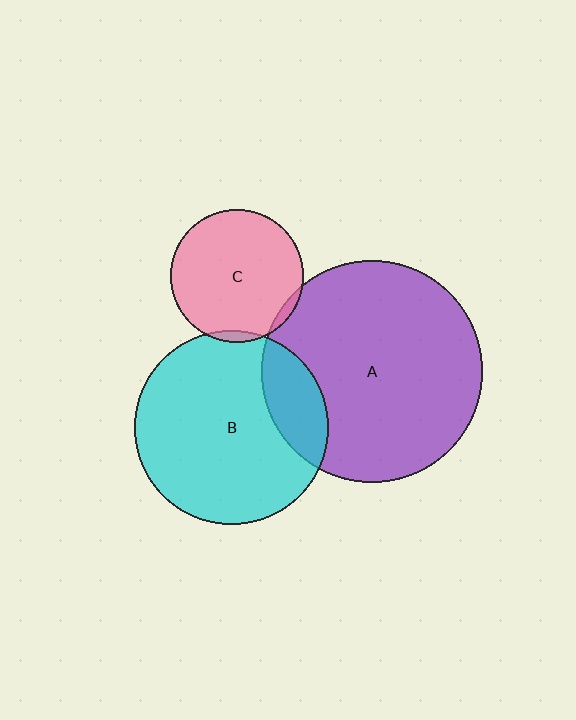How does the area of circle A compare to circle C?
Approximately 2.8 times.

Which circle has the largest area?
Circle A (purple).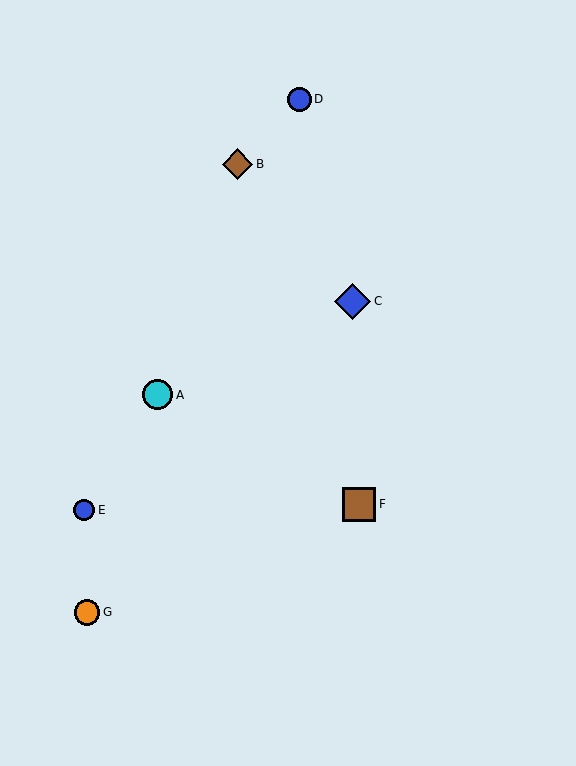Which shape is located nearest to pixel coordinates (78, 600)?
The orange circle (labeled G) at (87, 612) is nearest to that location.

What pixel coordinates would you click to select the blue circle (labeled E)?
Click at (84, 510) to select the blue circle E.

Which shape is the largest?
The blue diamond (labeled C) is the largest.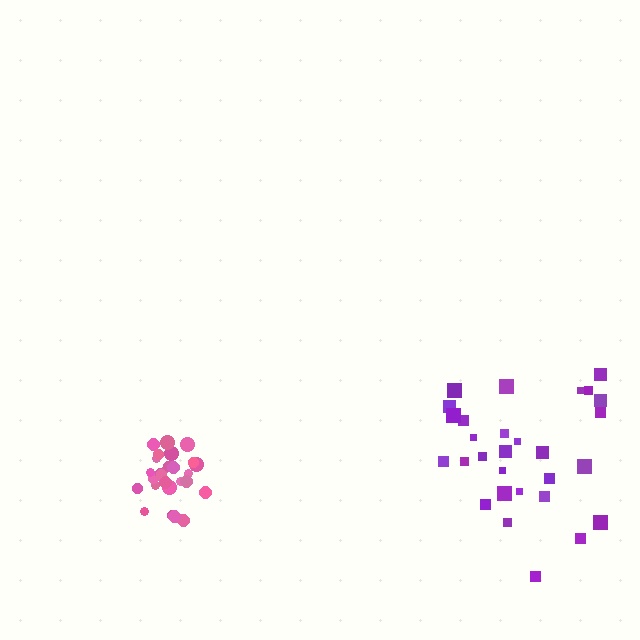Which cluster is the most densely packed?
Pink.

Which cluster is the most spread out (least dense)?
Purple.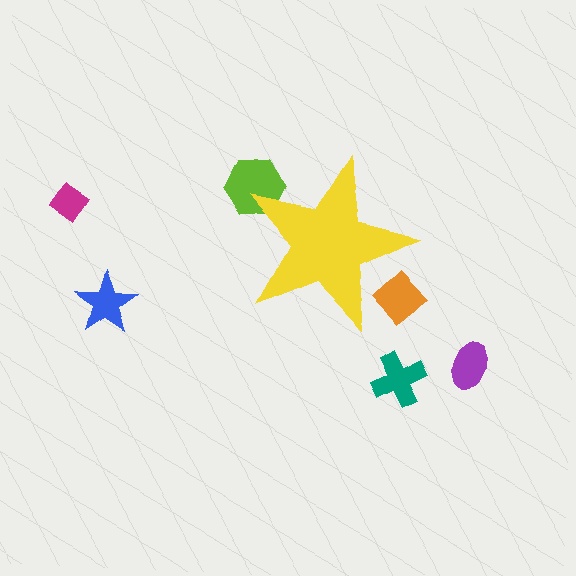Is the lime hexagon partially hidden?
Yes, the lime hexagon is partially hidden behind the yellow star.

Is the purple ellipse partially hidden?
No, the purple ellipse is fully visible.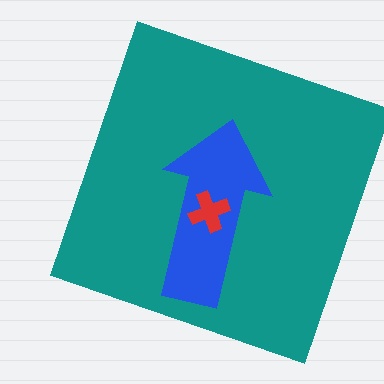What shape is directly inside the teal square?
The blue arrow.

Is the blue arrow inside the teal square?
Yes.